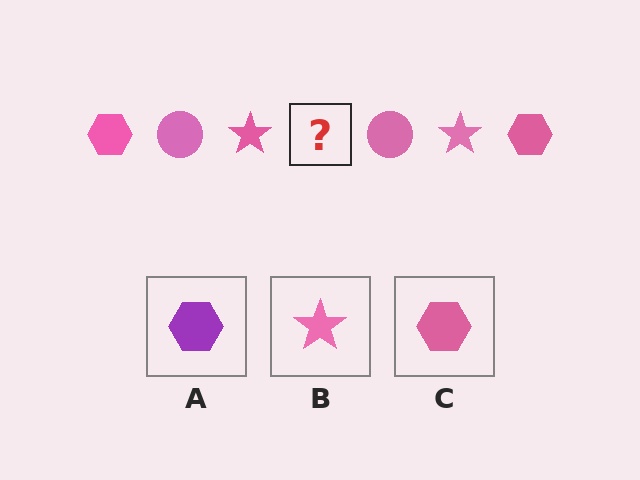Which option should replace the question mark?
Option C.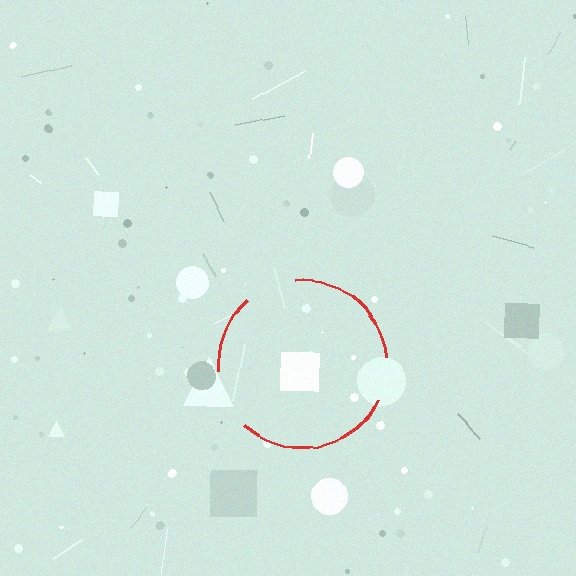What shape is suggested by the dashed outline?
The dashed outline suggests a circle.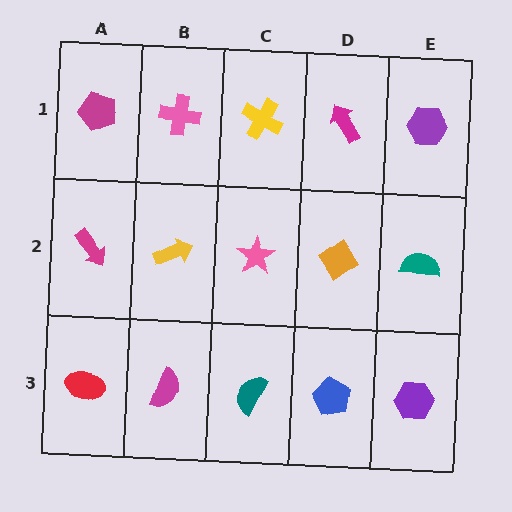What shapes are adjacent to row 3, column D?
An orange diamond (row 2, column D), a teal semicircle (row 3, column C), a purple hexagon (row 3, column E).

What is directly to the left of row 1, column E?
A magenta arrow.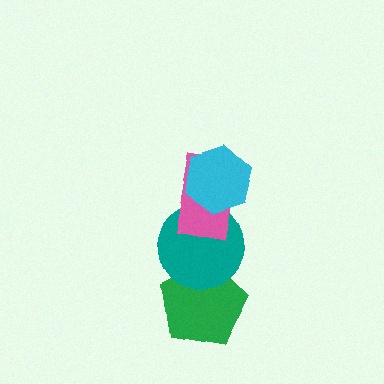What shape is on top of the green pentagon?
The teal circle is on top of the green pentagon.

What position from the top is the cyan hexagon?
The cyan hexagon is 1st from the top.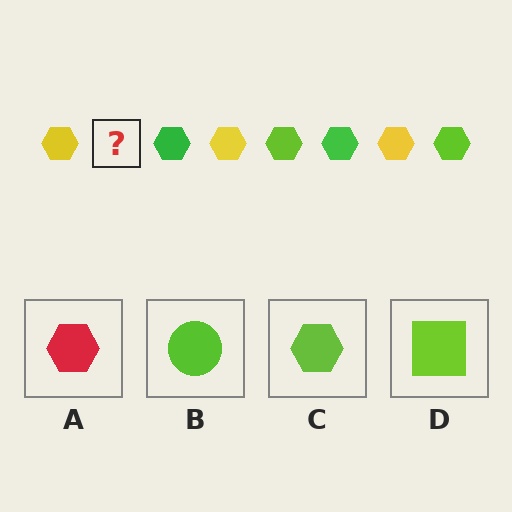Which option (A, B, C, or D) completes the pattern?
C.